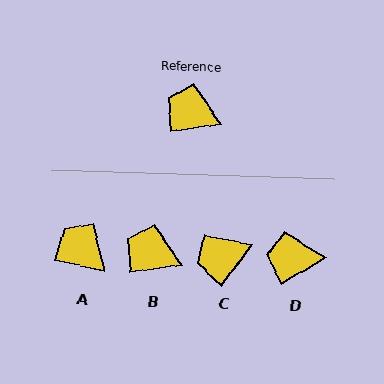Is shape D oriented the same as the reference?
No, it is off by about 23 degrees.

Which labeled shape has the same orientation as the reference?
B.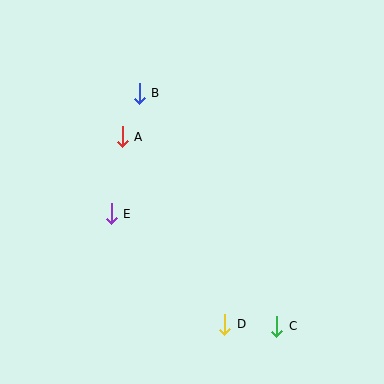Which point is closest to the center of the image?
Point E at (111, 214) is closest to the center.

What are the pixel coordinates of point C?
Point C is at (277, 326).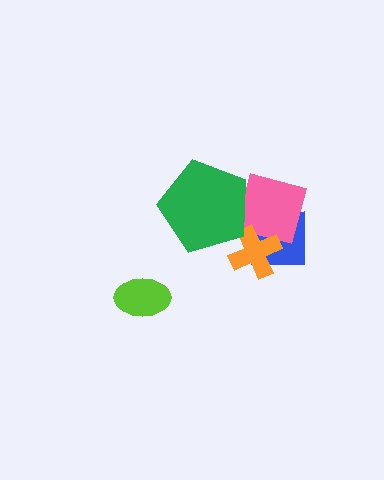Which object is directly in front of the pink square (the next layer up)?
The orange cross is directly in front of the pink square.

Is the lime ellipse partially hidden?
No, no other shape covers it.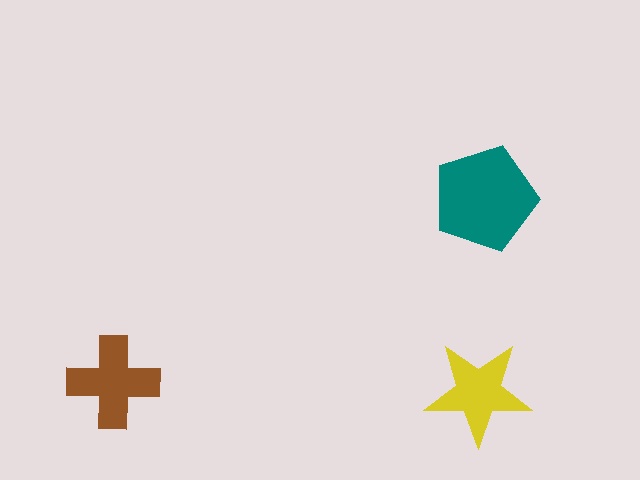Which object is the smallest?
The yellow star.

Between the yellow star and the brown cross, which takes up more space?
The brown cross.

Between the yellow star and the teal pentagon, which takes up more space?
The teal pentagon.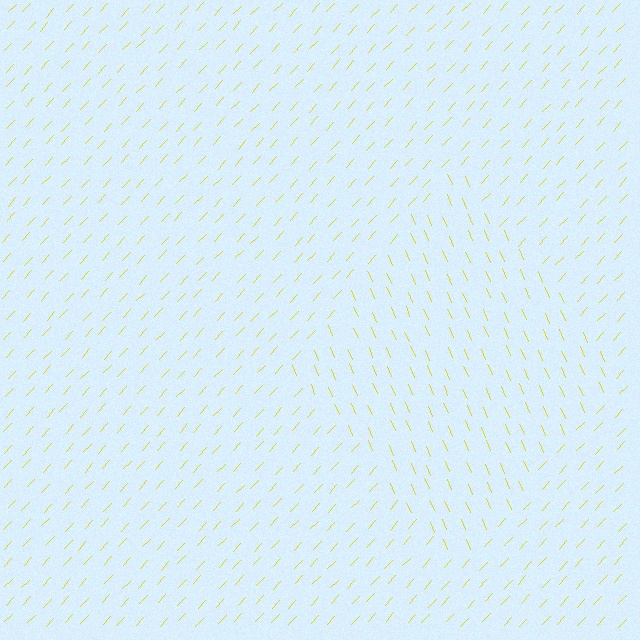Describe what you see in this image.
The image is filled with small yellow line segments. A diamond region in the image has lines oriented differently from the surrounding lines, creating a visible texture boundary.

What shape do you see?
I see a diamond.